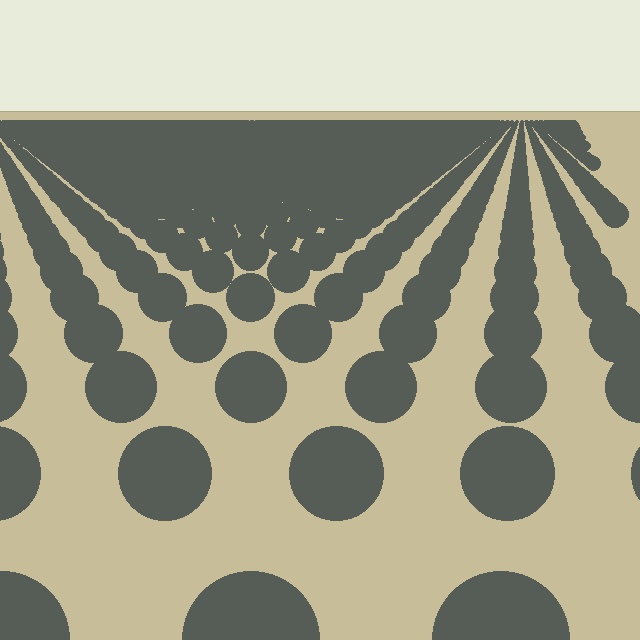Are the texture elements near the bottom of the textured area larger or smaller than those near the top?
Larger. Near the bottom, elements are closer to the viewer and appear at a bigger on-screen size.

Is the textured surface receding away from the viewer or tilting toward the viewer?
The surface is receding away from the viewer. Texture elements get smaller and denser toward the top.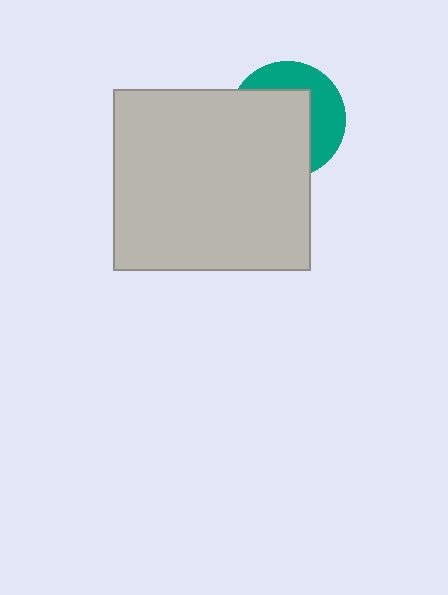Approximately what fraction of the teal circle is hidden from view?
Roughly 60% of the teal circle is hidden behind the light gray rectangle.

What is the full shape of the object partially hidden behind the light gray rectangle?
The partially hidden object is a teal circle.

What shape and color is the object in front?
The object in front is a light gray rectangle.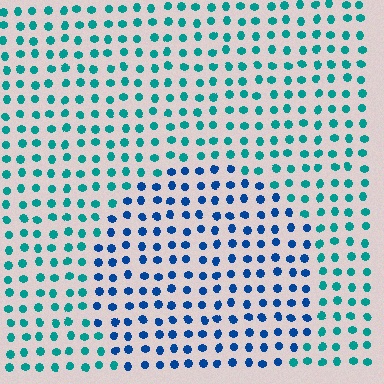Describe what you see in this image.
The image is filled with small teal elements in a uniform arrangement. A circle-shaped region is visible where the elements are tinted to a slightly different hue, forming a subtle color boundary.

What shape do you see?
I see a circle.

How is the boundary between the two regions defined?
The boundary is defined purely by a slight shift in hue (about 38 degrees). Spacing, size, and orientation are identical on both sides.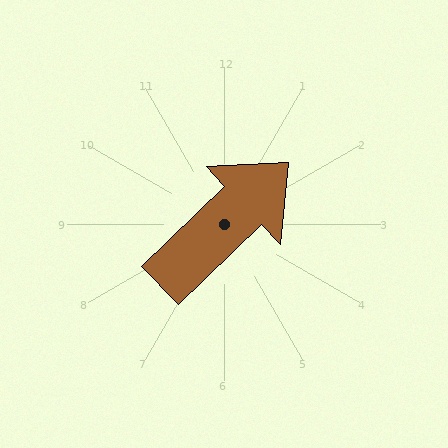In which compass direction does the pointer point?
Northeast.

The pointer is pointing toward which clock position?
Roughly 2 o'clock.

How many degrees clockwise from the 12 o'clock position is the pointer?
Approximately 46 degrees.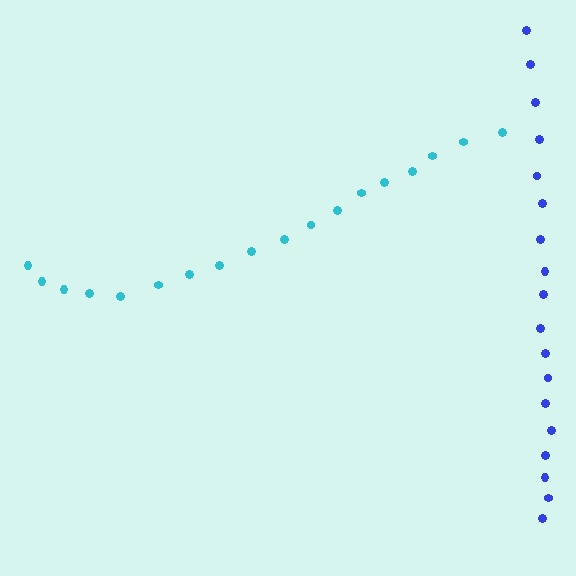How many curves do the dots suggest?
There are 2 distinct paths.